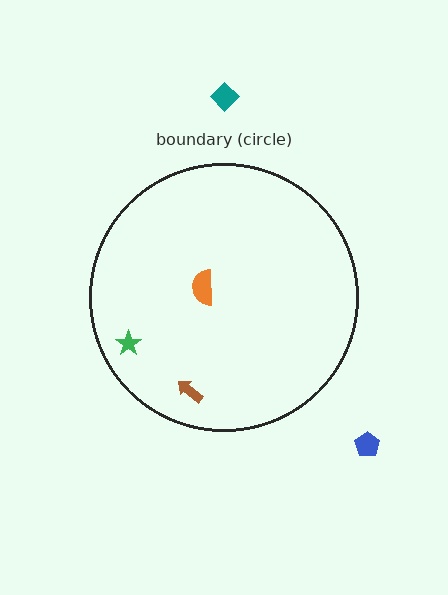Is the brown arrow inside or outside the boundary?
Inside.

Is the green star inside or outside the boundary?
Inside.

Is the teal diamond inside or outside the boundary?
Outside.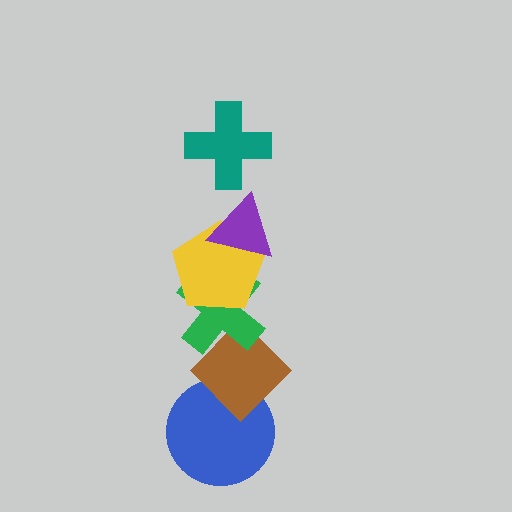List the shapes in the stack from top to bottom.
From top to bottom: the teal cross, the purple triangle, the yellow pentagon, the green cross, the brown diamond, the blue circle.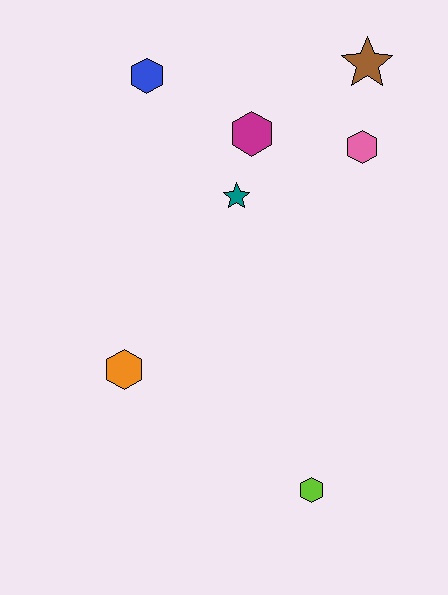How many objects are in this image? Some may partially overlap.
There are 7 objects.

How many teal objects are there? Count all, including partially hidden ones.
There is 1 teal object.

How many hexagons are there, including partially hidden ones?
There are 5 hexagons.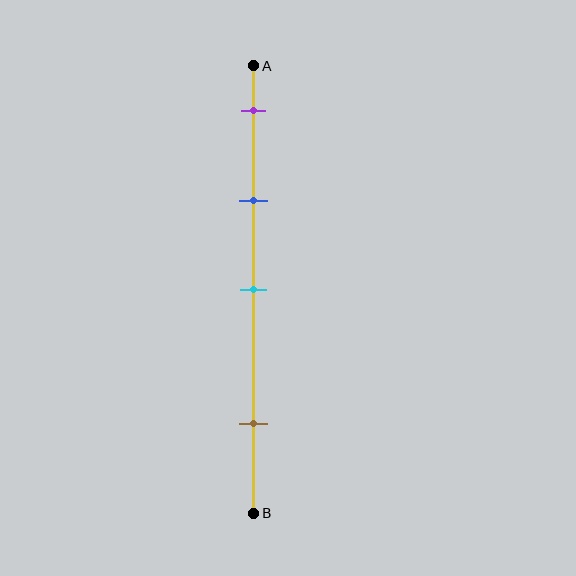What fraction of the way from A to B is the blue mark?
The blue mark is approximately 30% (0.3) of the way from A to B.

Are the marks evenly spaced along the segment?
No, the marks are not evenly spaced.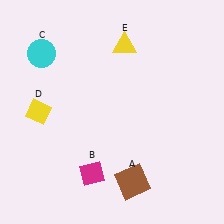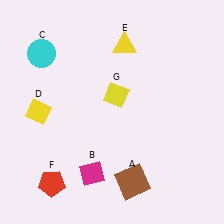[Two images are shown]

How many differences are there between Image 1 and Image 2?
There are 2 differences between the two images.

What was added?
A red pentagon (F), a yellow diamond (G) were added in Image 2.